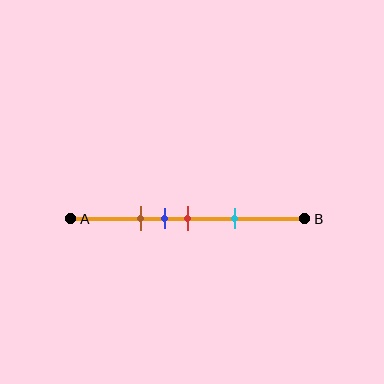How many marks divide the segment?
There are 4 marks dividing the segment.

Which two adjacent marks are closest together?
The blue and red marks are the closest adjacent pair.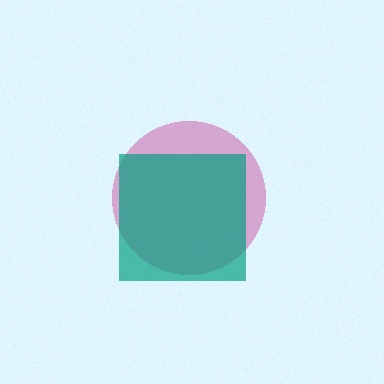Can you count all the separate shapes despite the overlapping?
Yes, there are 2 separate shapes.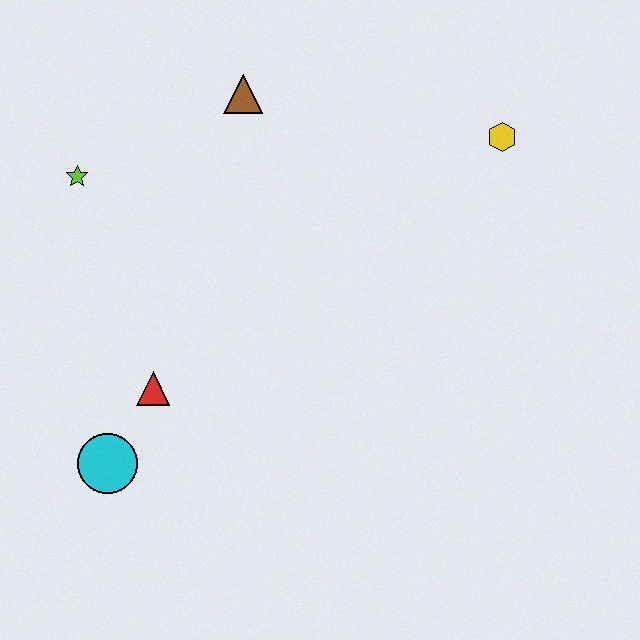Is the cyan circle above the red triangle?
No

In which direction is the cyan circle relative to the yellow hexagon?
The cyan circle is to the left of the yellow hexagon.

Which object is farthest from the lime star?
The yellow hexagon is farthest from the lime star.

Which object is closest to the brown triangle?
The lime star is closest to the brown triangle.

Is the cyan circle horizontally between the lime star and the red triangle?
Yes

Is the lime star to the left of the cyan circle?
Yes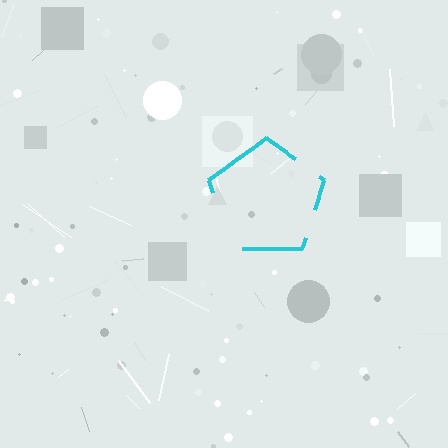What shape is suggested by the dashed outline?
The dashed outline suggests a pentagon.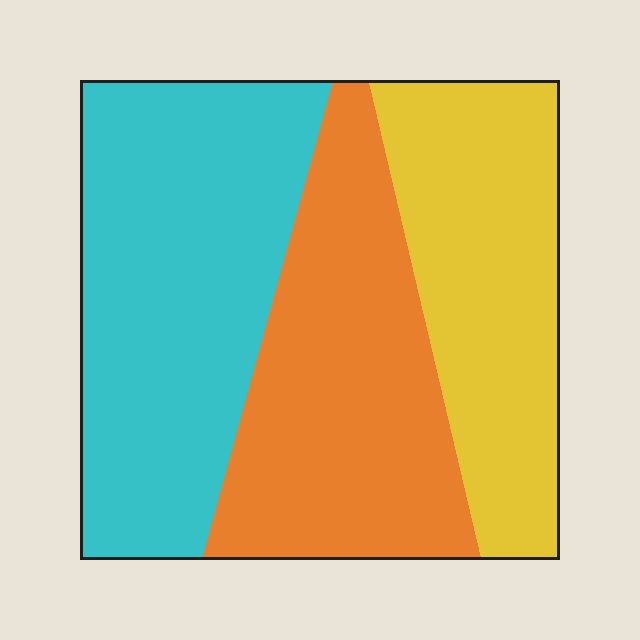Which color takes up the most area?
Cyan, at roughly 40%.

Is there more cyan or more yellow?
Cyan.